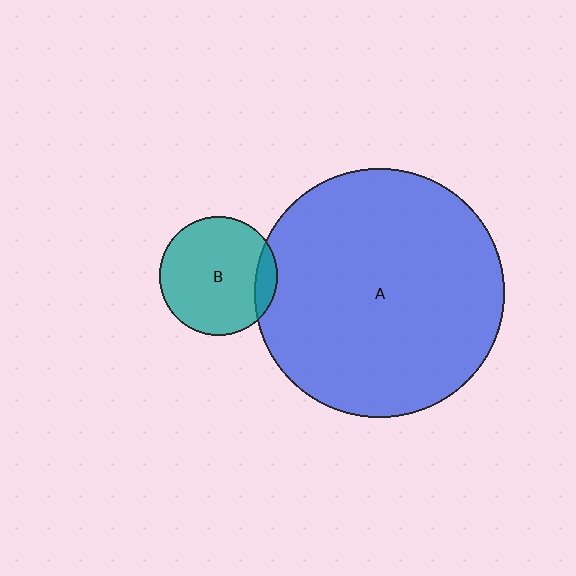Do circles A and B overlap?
Yes.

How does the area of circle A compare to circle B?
Approximately 4.4 times.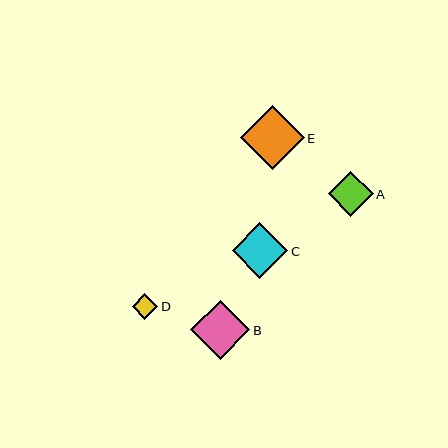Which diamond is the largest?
Diamond E is the largest with a size of approximately 64 pixels.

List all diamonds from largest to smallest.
From largest to smallest: E, B, C, A, D.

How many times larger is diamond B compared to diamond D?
Diamond B is approximately 2.3 times the size of diamond D.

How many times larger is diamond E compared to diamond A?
Diamond E is approximately 1.4 times the size of diamond A.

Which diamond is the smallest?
Diamond D is the smallest with a size of approximately 26 pixels.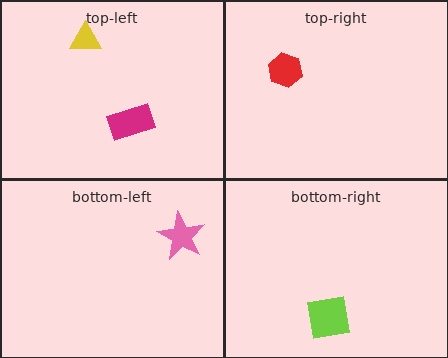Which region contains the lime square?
The bottom-right region.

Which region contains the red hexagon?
The top-right region.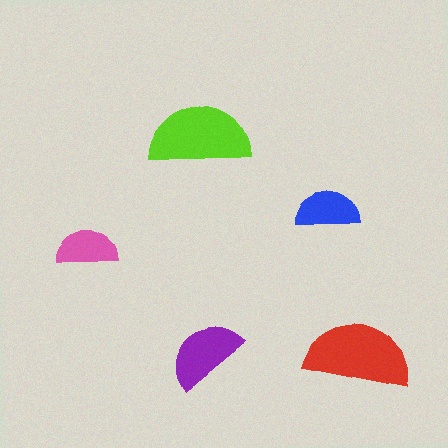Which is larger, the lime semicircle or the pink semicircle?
The lime one.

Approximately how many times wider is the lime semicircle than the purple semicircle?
About 1.5 times wider.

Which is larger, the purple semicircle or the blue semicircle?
The purple one.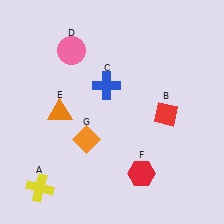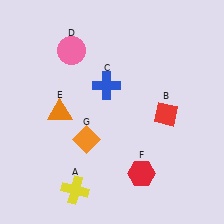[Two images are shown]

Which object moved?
The yellow cross (A) moved right.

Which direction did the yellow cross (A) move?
The yellow cross (A) moved right.